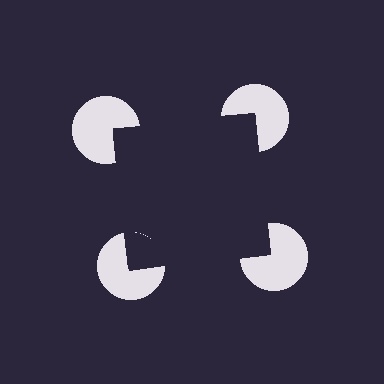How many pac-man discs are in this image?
There are 4 — one at each vertex of the illusory square.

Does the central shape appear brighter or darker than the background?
It typically appears slightly darker than the background, even though no actual brightness change is drawn.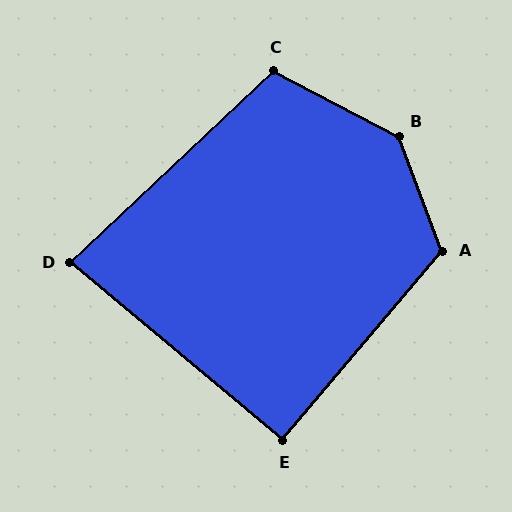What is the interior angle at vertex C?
Approximately 109 degrees (obtuse).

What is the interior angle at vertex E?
Approximately 90 degrees (approximately right).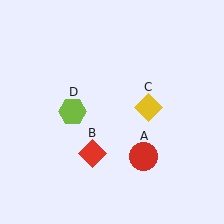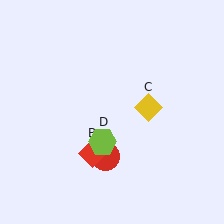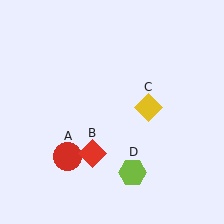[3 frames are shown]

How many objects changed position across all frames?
2 objects changed position: red circle (object A), lime hexagon (object D).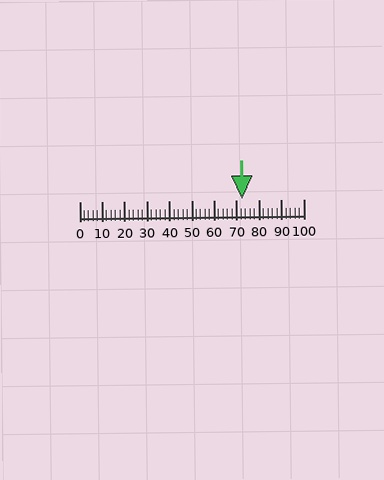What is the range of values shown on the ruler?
The ruler shows values from 0 to 100.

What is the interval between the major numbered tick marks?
The major tick marks are spaced 10 units apart.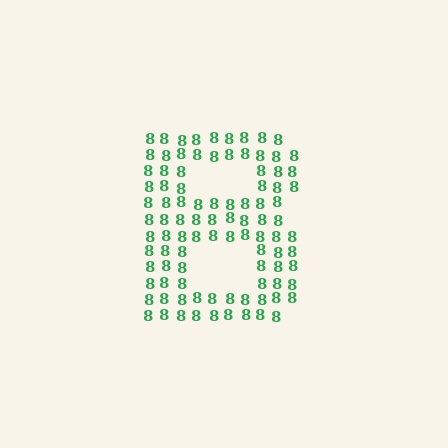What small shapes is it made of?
It is made of small digit 8's.